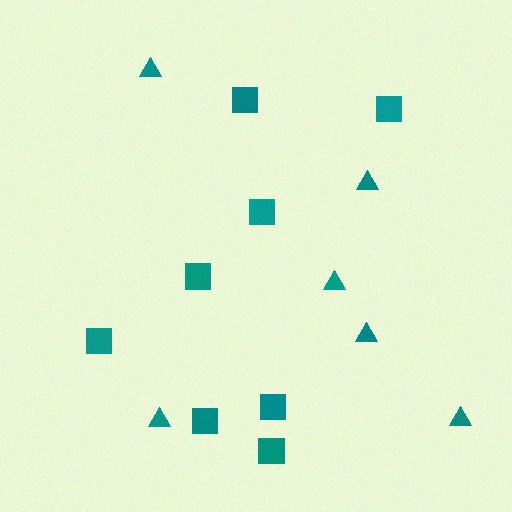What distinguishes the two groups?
There are 2 groups: one group of triangles (6) and one group of squares (8).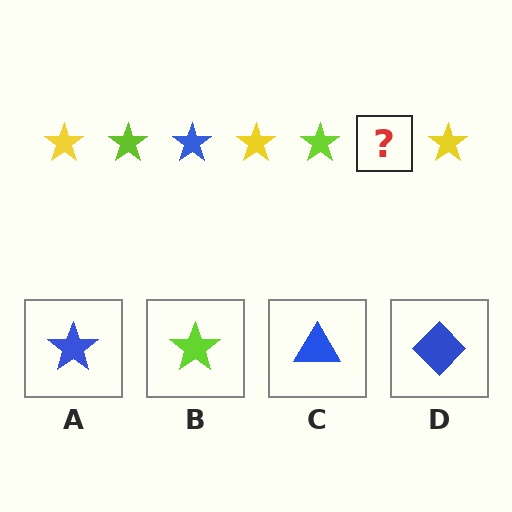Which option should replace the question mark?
Option A.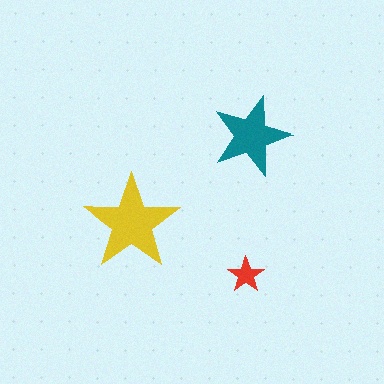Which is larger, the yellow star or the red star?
The yellow one.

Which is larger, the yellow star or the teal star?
The yellow one.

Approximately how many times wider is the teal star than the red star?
About 2 times wider.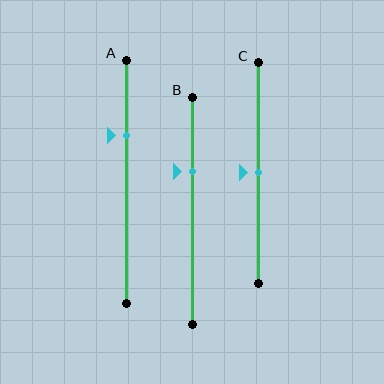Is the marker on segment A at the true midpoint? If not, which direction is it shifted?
No, the marker on segment A is shifted upward by about 19% of the segment length.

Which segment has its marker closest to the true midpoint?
Segment C has its marker closest to the true midpoint.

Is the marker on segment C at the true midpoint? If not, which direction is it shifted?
Yes, the marker on segment C is at the true midpoint.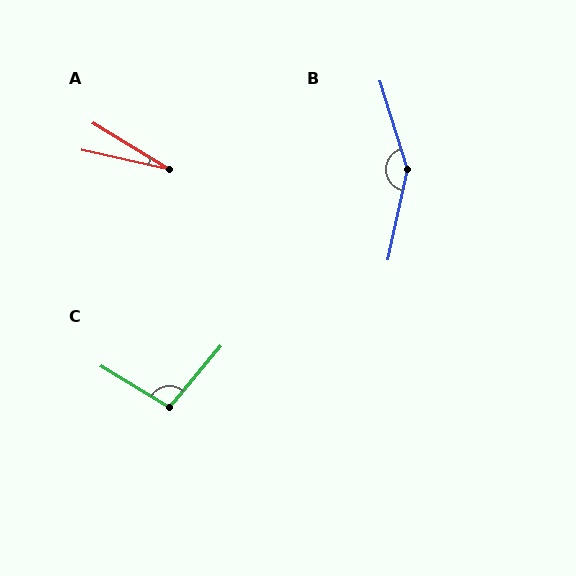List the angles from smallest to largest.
A (19°), C (99°), B (151°).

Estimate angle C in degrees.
Approximately 99 degrees.